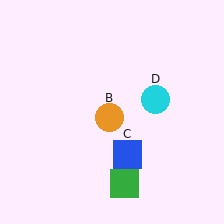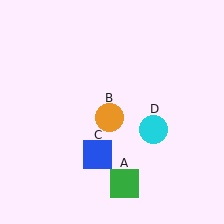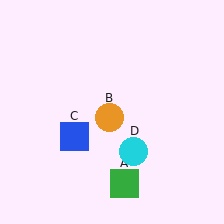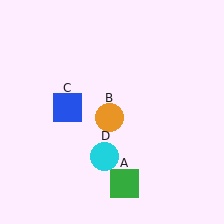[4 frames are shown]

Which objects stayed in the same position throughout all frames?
Green square (object A) and orange circle (object B) remained stationary.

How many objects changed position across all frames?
2 objects changed position: blue square (object C), cyan circle (object D).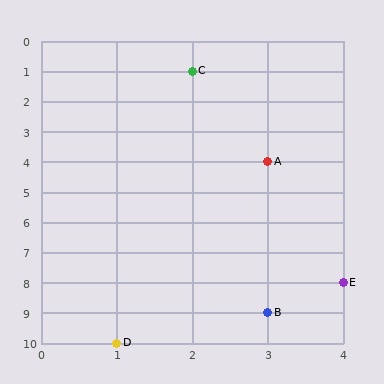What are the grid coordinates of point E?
Point E is at grid coordinates (4, 8).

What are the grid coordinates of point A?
Point A is at grid coordinates (3, 4).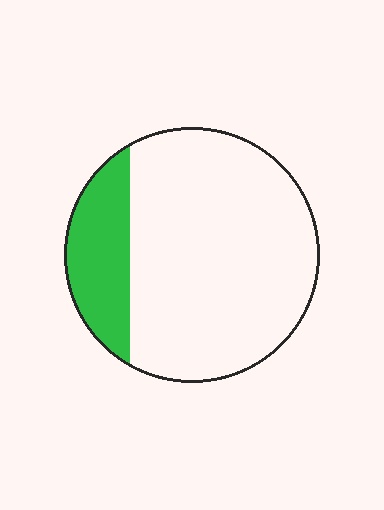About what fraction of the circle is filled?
About one fifth (1/5).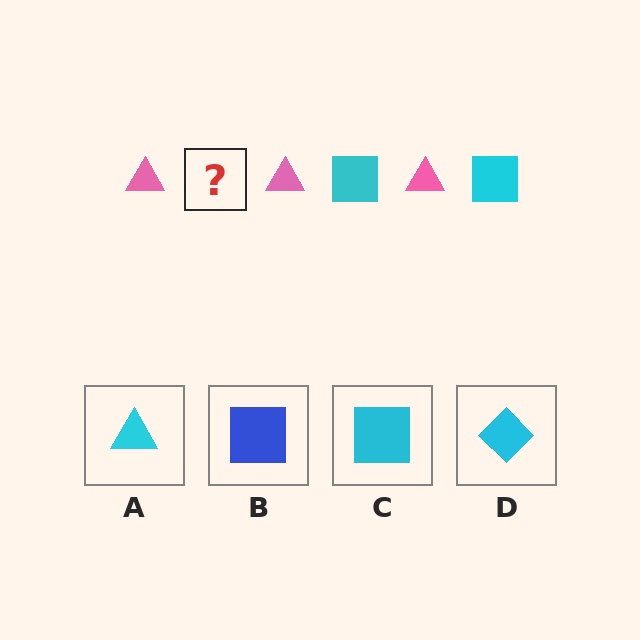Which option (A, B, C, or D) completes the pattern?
C.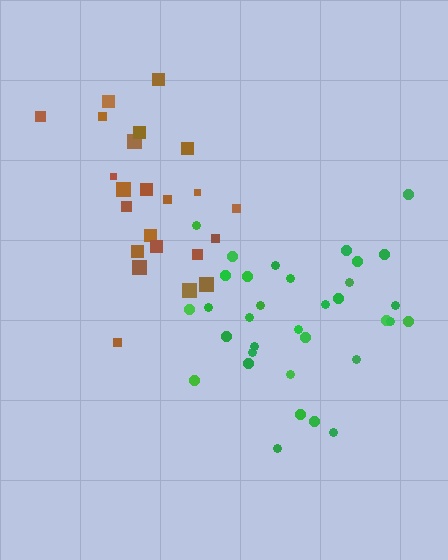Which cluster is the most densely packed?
Green.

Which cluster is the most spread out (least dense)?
Brown.